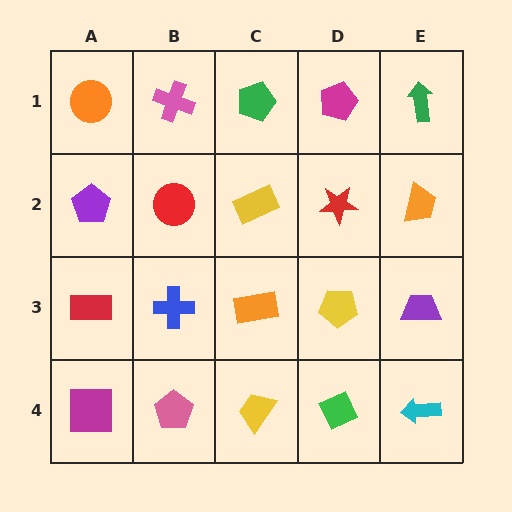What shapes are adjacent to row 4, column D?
A yellow pentagon (row 3, column D), a yellow trapezoid (row 4, column C), a cyan arrow (row 4, column E).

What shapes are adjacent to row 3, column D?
A red star (row 2, column D), a green diamond (row 4, column D), an orange rectangle (row 3, column C), a purple trapezoid (row 3, column E).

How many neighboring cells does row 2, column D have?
4.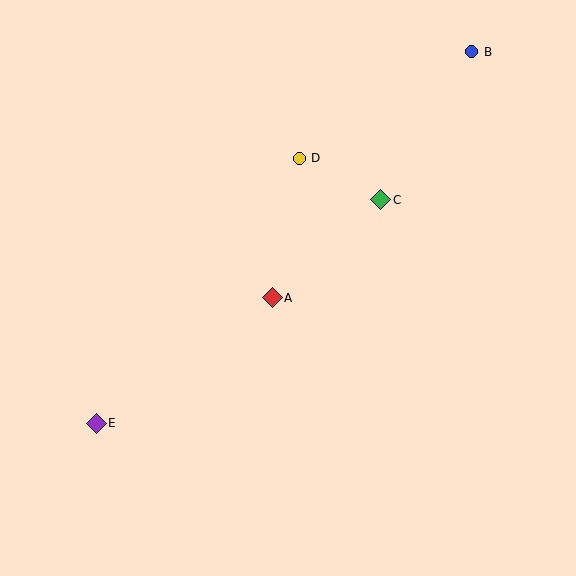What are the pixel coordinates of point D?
Point D is at (299, 158).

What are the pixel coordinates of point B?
Point B is at (472, 52).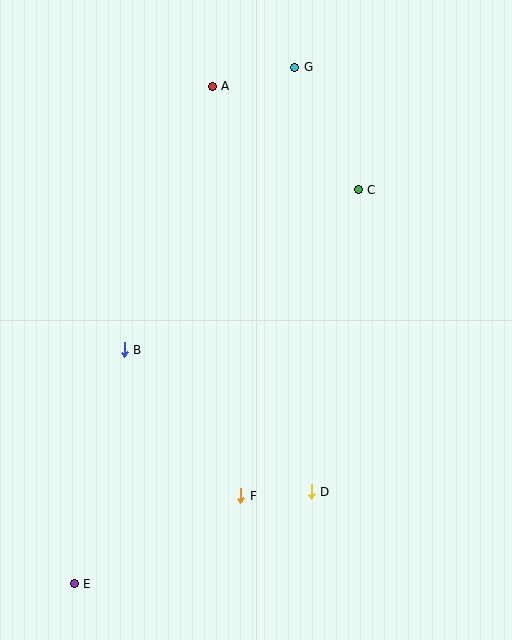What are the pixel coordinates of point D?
Point D is at (311, 492).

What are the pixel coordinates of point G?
Point G is at (295, 67).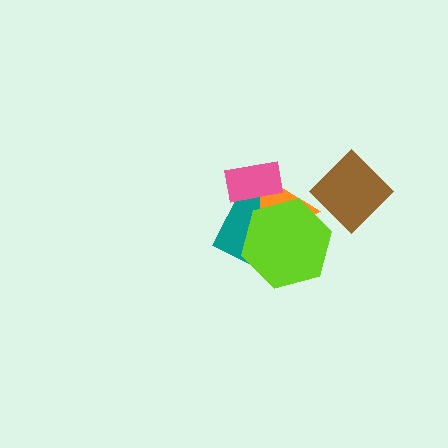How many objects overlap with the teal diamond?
3 objects overlap with the teal diamond.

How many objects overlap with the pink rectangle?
2 objects overlap with the pink rectangle.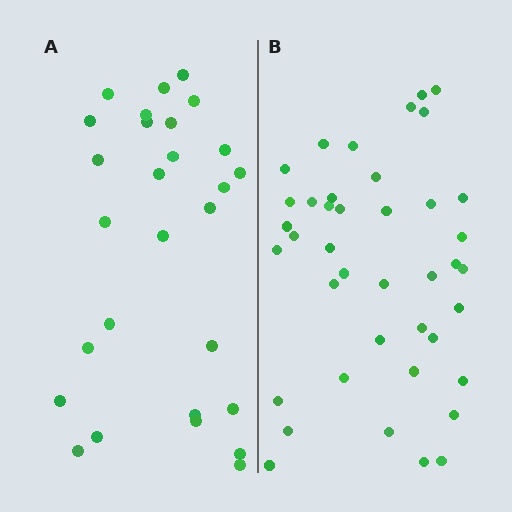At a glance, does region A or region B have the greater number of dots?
Region B (the right region) has more dots.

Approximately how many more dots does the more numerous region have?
Region B has approximately 15 more dots than region A.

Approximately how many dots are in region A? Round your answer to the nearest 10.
About 30 dots. (The exact count is 28, which rounds to 30.)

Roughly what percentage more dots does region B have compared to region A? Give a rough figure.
About 45% more.